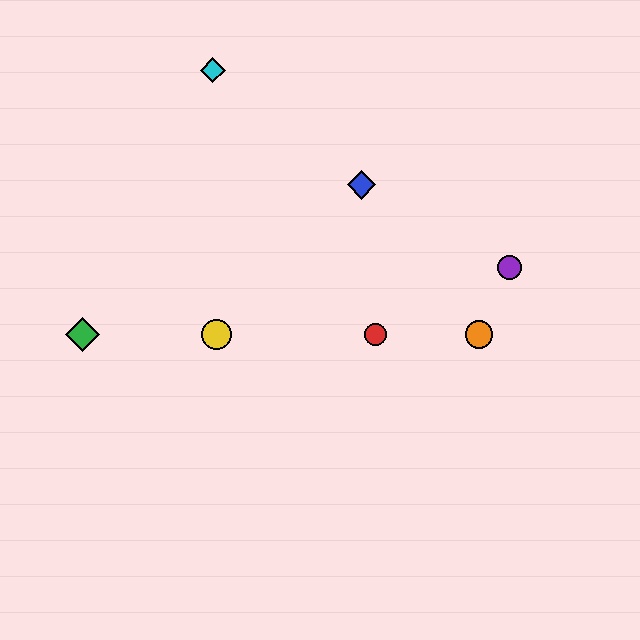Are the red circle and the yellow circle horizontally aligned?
Yes, both are at y≈334.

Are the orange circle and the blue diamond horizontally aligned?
No, the orange circle is at y≈334 and the blue diamond is at y≈185.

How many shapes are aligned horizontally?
4 shapes (the red circle, the green diamond, the yellow circle, the orange circle) are aligned horizontally.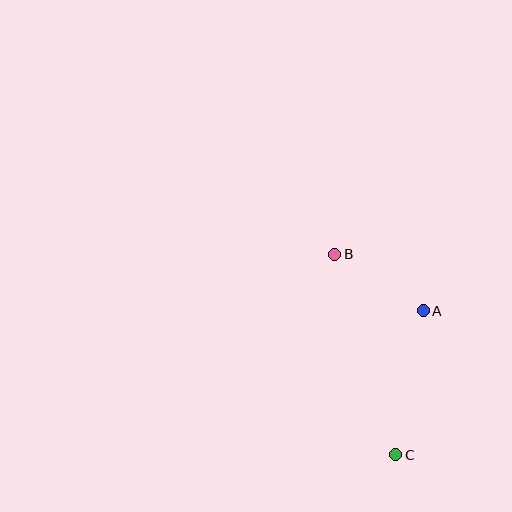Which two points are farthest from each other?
Points B and C are farthest from each other.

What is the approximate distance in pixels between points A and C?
The distance between A and C is approximately 147 pixels.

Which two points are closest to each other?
Points A and B are closest to each other.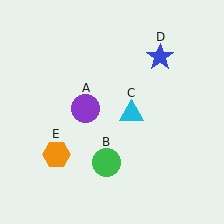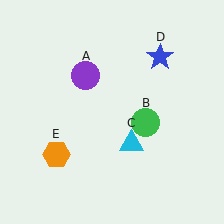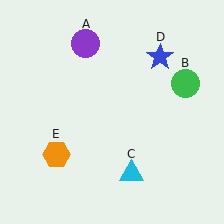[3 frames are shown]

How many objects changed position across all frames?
3 objects changed position: purple circle (object A), green circle (object B), cyan triangle (object C).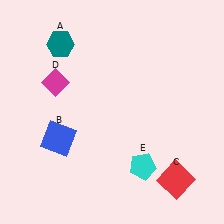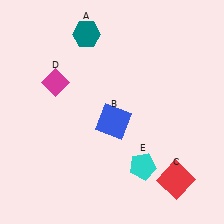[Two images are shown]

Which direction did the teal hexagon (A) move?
The teal hexagon (A) moved right.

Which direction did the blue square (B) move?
The blue square (B) moved right.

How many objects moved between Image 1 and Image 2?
2 objects moved between the two images.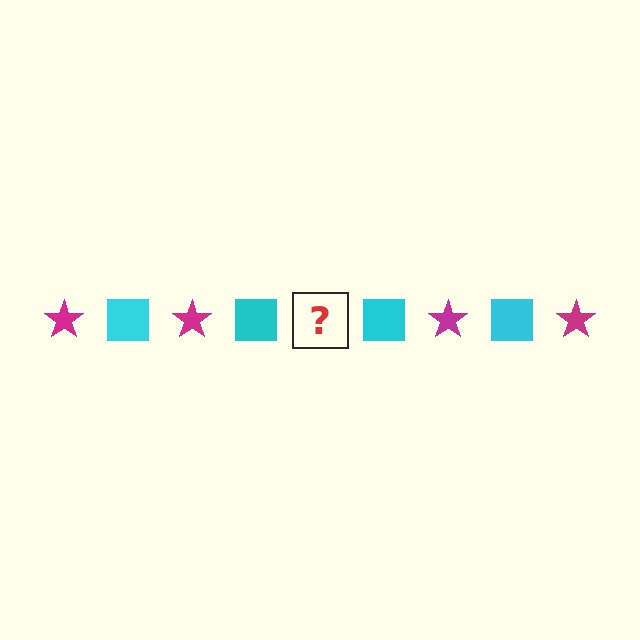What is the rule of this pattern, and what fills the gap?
The rule is that the pattern alternates between magenta star and cyan square. The gap should be filled with a magenta star.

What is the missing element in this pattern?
The missing element is a magenta star.